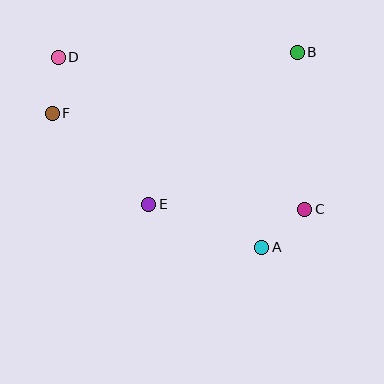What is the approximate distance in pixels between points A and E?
The distance between A and E is approximately 121 pixels.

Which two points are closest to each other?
Points D and F are closest to each other.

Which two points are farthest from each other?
Points C and D are farthest from each other.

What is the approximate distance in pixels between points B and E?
The distance between B and E is approximately 213 pixels.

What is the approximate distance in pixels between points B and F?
The distance between B and F is approximately 253 pixels.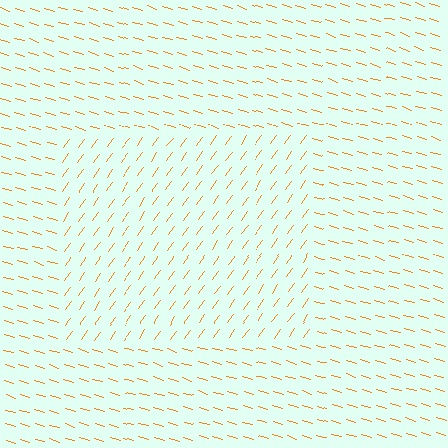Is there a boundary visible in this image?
Yes, there is a texture boundary formed by a change in line orientation.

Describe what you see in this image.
The image is filled with small orange line segments. A rectangle region in the image has lines oriented differently from the surrounding lines, creating a visible texture boundary.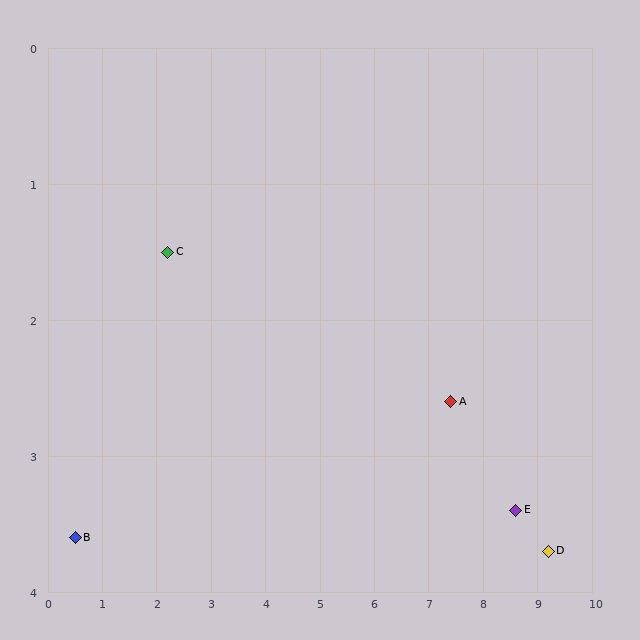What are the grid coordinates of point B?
Point B is at approximately (0.5, 3.6).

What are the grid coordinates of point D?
Point D is at approximately (9.2, 3.7).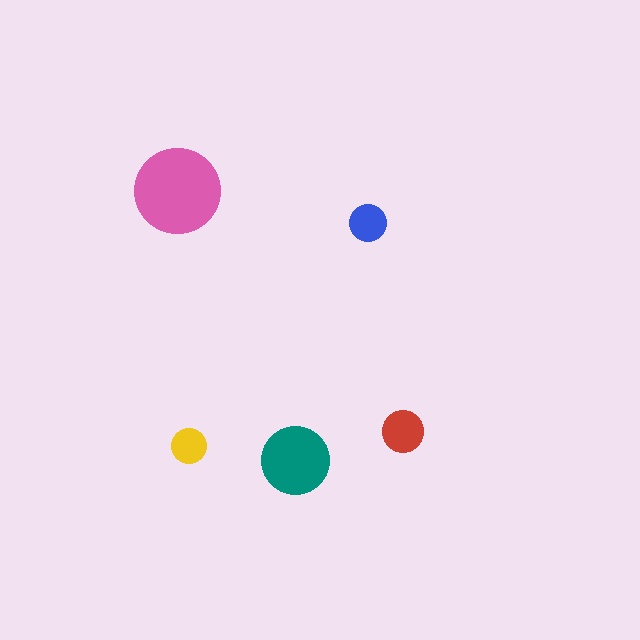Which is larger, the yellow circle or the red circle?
The red one.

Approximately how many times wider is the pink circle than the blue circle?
About 2.5 times wider.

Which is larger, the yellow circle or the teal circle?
The teal one.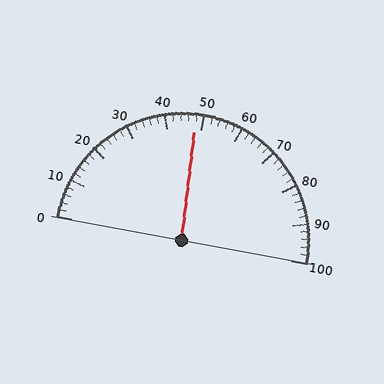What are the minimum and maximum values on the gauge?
The gauge ranges from 0 to 100.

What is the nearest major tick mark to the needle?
The nearest major tick mark is 50.